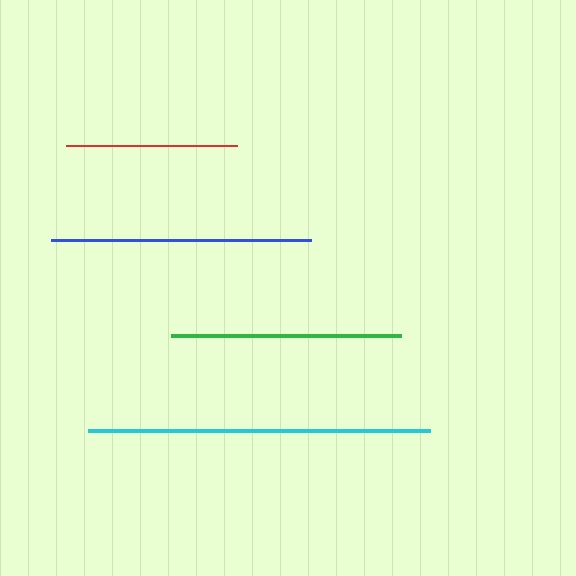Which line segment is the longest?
The cyan line is the longest at approximately 342 pixels.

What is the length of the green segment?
The green segment is approximately 230 pixels long.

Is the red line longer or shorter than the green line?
The green line is longer than the red line.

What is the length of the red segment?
The red segment is approximately 171 pixels long.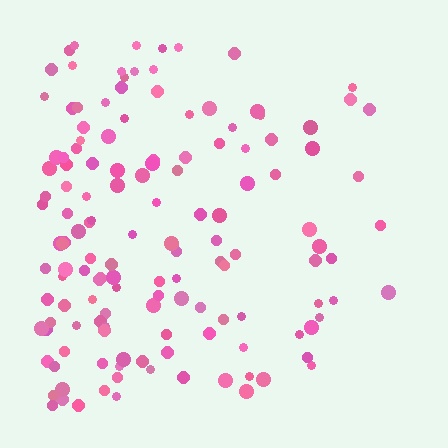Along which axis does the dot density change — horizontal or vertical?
Horizontal.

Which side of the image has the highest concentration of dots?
The left.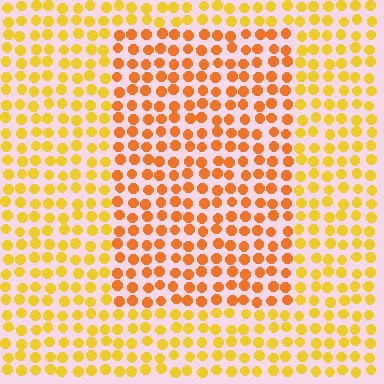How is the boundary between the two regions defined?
The boundary is defined purely by a slight shift in hue (about 27 degrees). Spacing, size, and orientation are identical on both sides.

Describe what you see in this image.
The image is filled with small yellow elements in a uniform arrangement. A rectangle-shaped region is visible where the elements are tinted to a slightly different hue, forming a subtle color boundary.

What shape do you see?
I see a rectangle.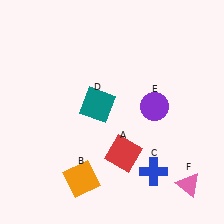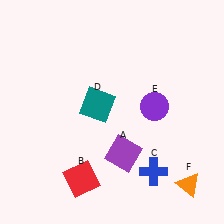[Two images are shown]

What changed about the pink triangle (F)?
In Image 1, F is pink. In Image 2, it changed to orange.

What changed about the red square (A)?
In Image 1, A is red. In Image 2, it changed to purple.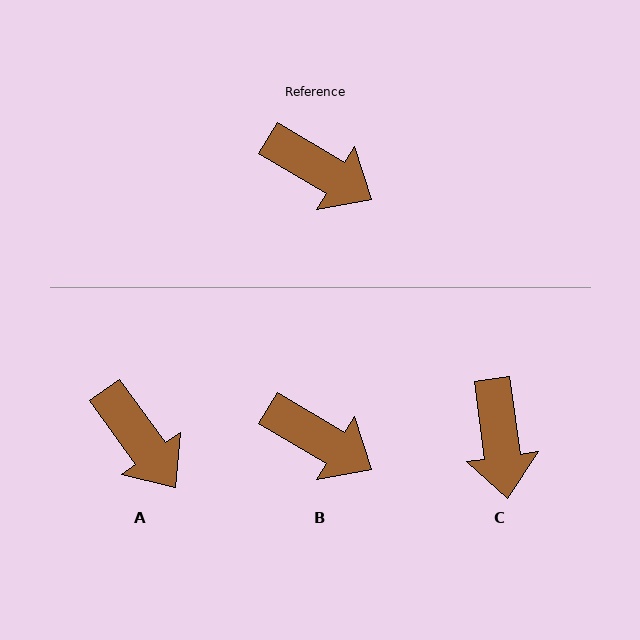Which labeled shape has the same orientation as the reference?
B.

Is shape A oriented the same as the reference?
No, it is off by about 23 degrees.